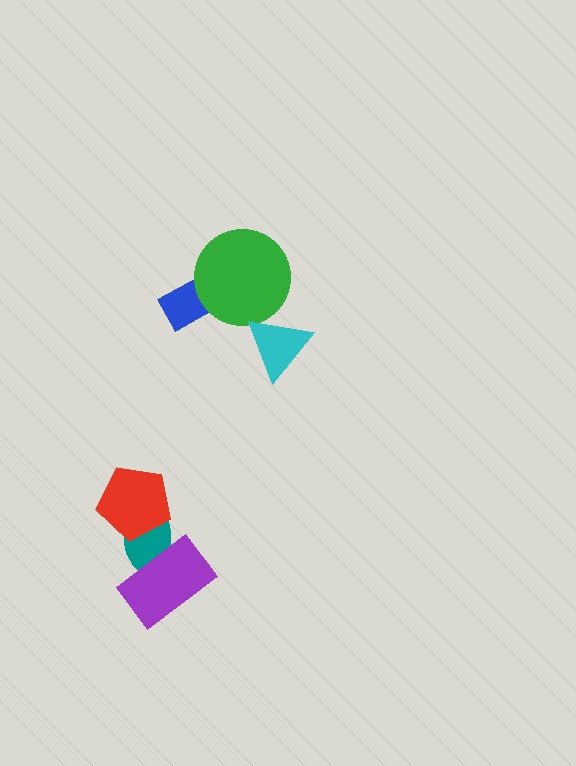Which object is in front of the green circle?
The cyan triangle is in front of the green circle.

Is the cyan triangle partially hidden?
No, no other shape covers it.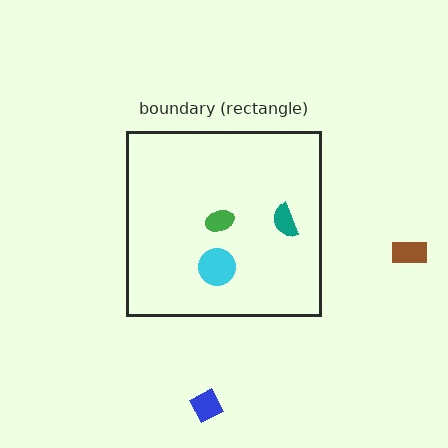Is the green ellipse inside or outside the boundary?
Inside.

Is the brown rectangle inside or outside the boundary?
Outside.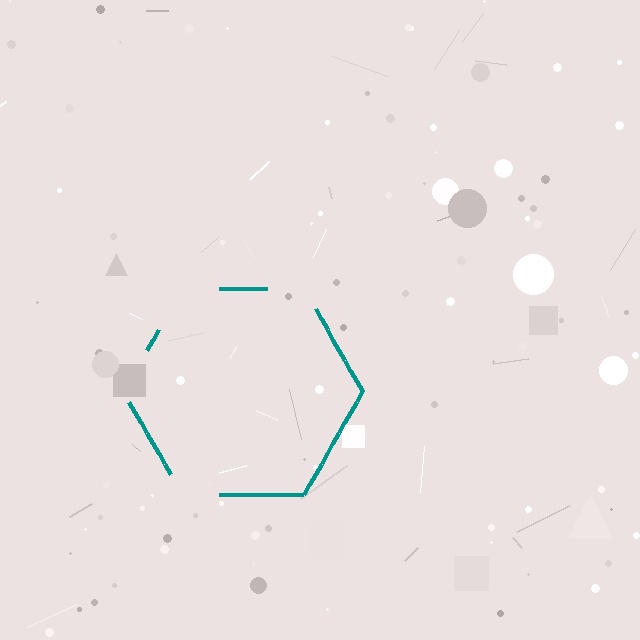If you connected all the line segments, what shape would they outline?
They would outline a hexagon.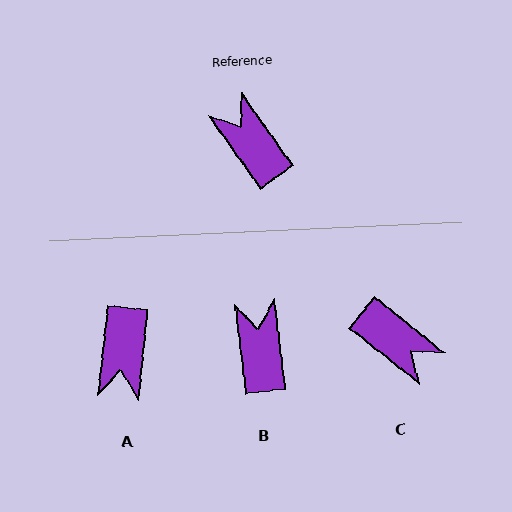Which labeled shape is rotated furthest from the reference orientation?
C, about 164 degrees away.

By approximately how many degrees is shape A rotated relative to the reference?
Approximately 139 degrees counter-clockwise.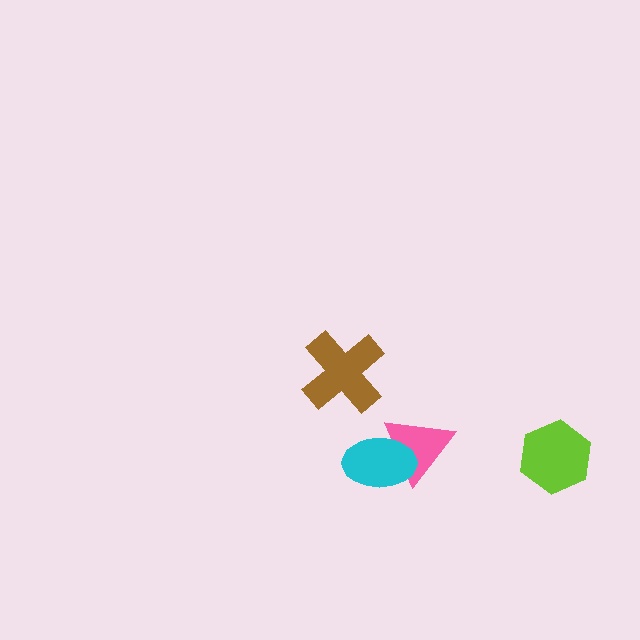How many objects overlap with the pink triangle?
1 object overlaps with the pink triangle.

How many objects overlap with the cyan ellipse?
1 object overlaps with the cyan ellipse.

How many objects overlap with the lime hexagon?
0 objects overlap with the lime hexagon.